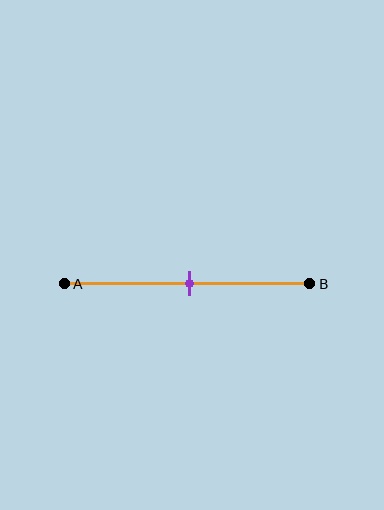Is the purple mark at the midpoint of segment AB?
Yes, the mark is approximately at the midpoint.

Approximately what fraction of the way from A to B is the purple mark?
The purple mark is approximately 50% of the way from A to B.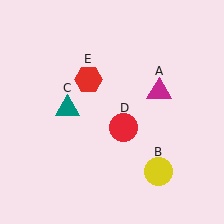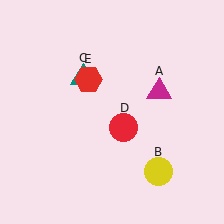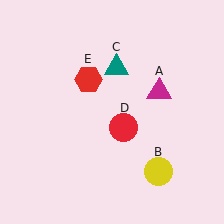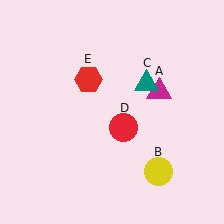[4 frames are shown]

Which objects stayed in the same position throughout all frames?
Magenta triangle (object A) and yellow circle (object B) and red circle (object D) and red hexagon (object E) remained stationary.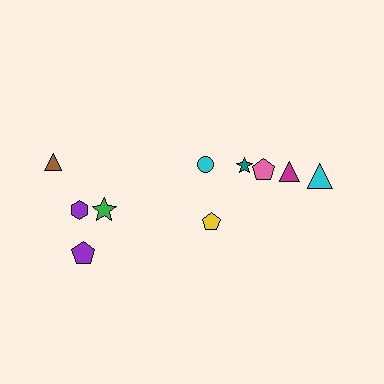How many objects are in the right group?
There are 4 objects.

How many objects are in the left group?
There are 6 objects.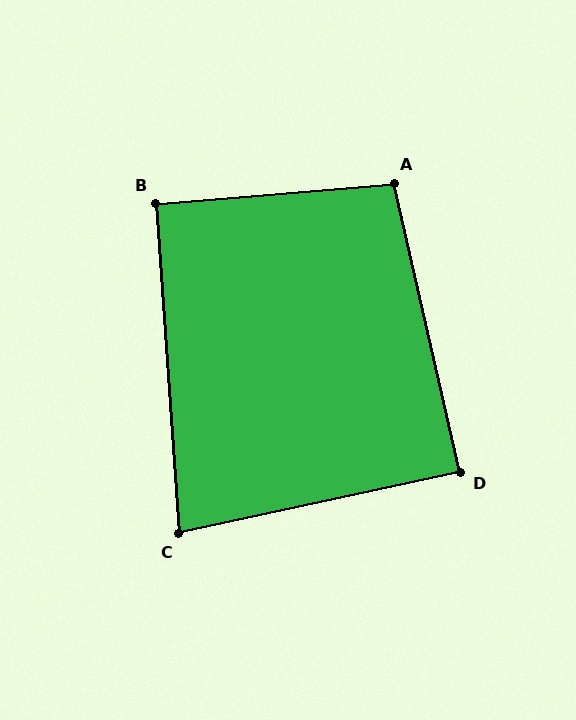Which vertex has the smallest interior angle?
C, at approximately 82 degrees.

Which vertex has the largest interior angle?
A, at approximately 98 degrees.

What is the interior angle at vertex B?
Approximately 91 degrees (approximately right).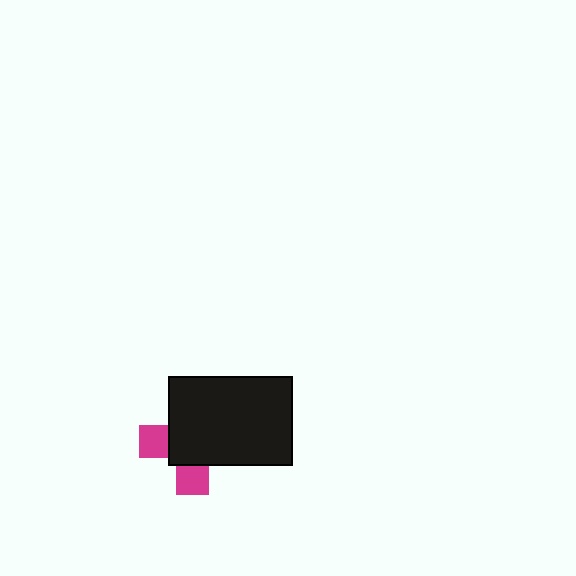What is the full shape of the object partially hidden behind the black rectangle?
The partially hidden object is a magenta cross.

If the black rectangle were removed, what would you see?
You would see the complete magenta cross.